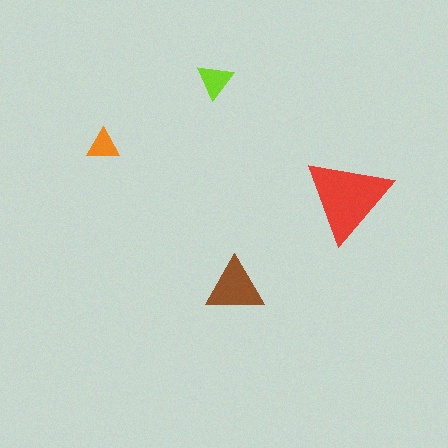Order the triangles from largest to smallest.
the red one, the brown one, the lime one, the orange one.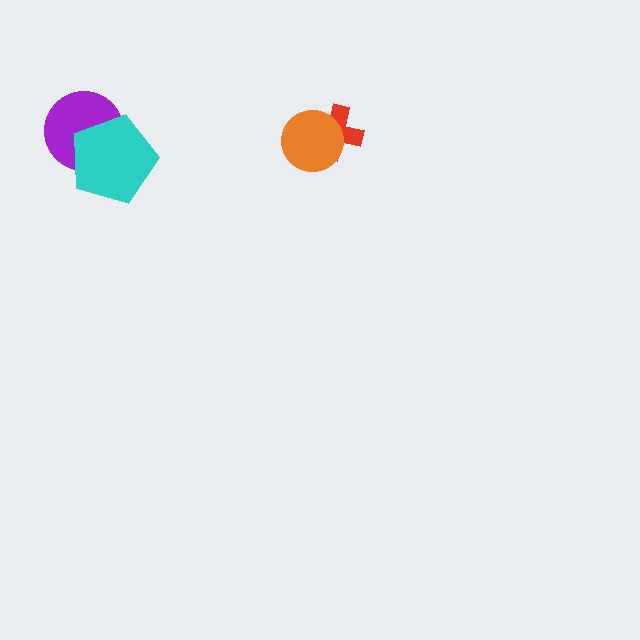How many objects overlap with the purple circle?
1 object overlaps with the purple circle.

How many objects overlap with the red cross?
1 object overlaps with the red cross.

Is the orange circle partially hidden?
No, no other shape covers it.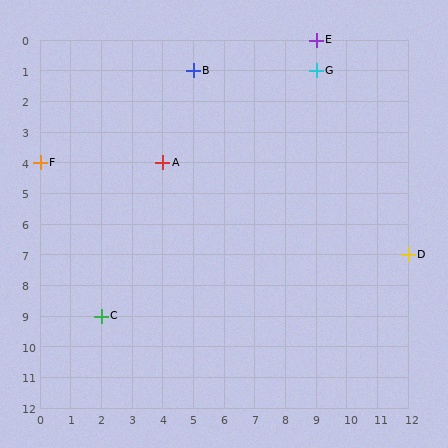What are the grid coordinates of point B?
Point B is at grid coordinates (5, 1).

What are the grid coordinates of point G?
Point G is at grid coordinates (9, 1).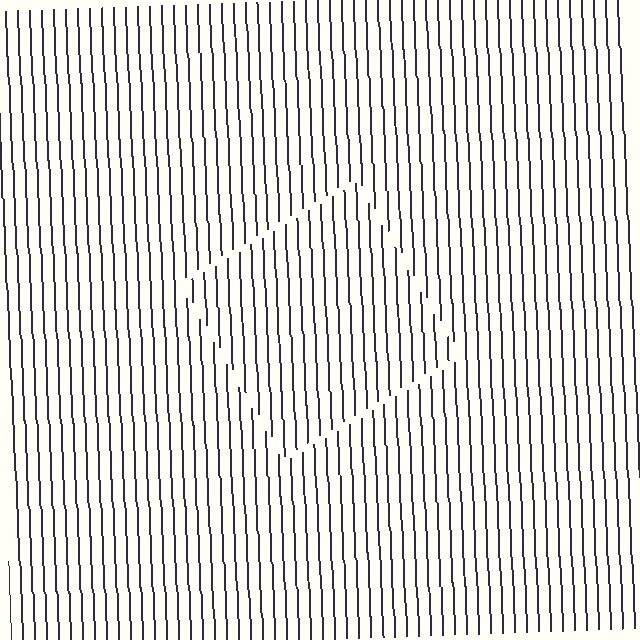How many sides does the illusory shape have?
4 sides — the line-ends trace a square.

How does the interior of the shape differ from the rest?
The interior of the shape contains the same grating, shifted by half a period — the contour is defined by the phase discontinuity where line-ends from the inner and outer gratings abut.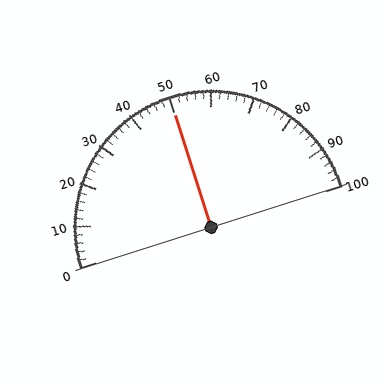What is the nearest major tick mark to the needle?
The nearest major tick mark is 50.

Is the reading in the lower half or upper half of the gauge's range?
The reading is in the upper half of the range (0 to 100).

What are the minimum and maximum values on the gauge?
The gauge ranges from 0 to 100.